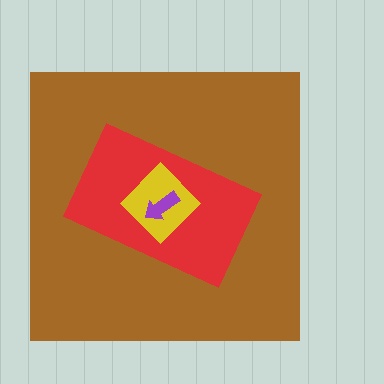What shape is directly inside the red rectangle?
The yellow diamond.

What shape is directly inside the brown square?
The red rectangle.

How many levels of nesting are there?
4.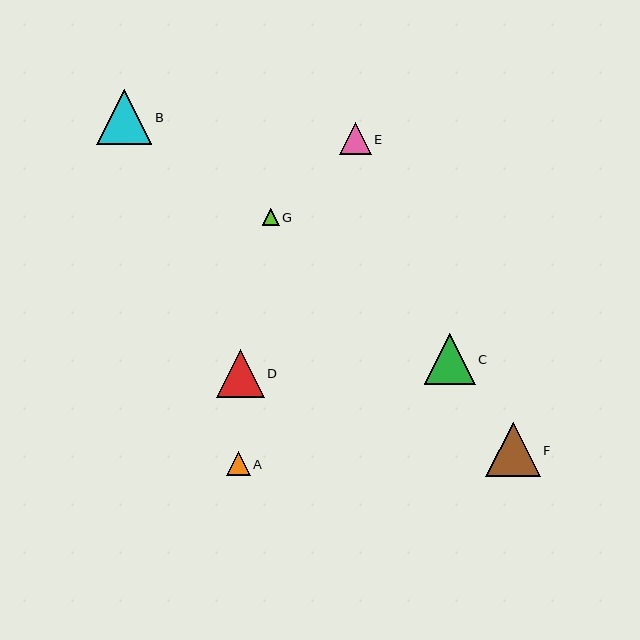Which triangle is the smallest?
Triangle G is the smallest with a size of approximately 17 pixels.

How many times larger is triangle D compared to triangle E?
Triangle D is approximately 1.5 times the size of triangle E.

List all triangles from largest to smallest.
From largest to smallest: B, F, C, D, E, A, G.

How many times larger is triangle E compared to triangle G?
Triangle E is approximately 1.9 times the size of triangle G.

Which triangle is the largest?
Triangle B is the largest with a size of approximately 55 pixels.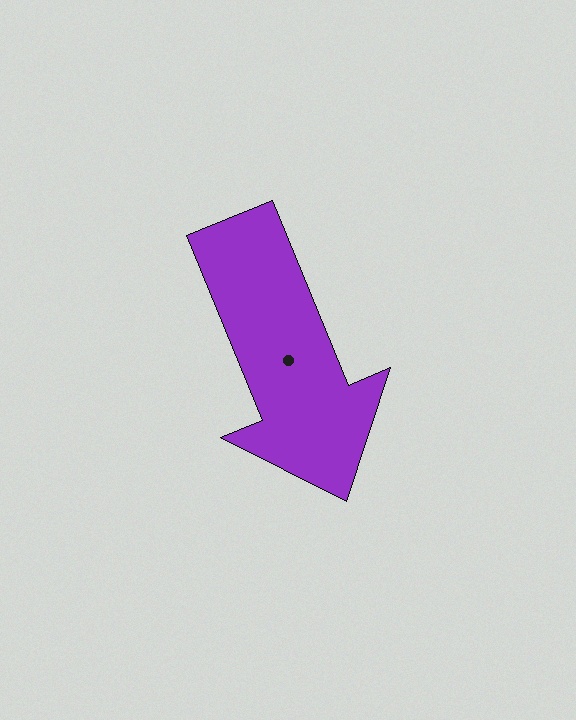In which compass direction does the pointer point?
South.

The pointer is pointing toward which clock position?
Roughly 5 o'clock.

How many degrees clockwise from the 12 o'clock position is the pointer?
Approximately 158 degrees.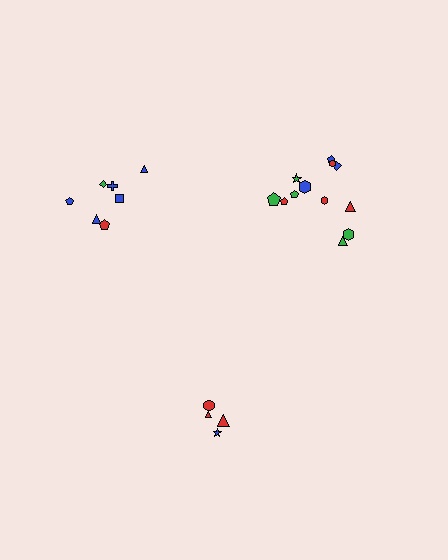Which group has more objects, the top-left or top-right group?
The top-right group.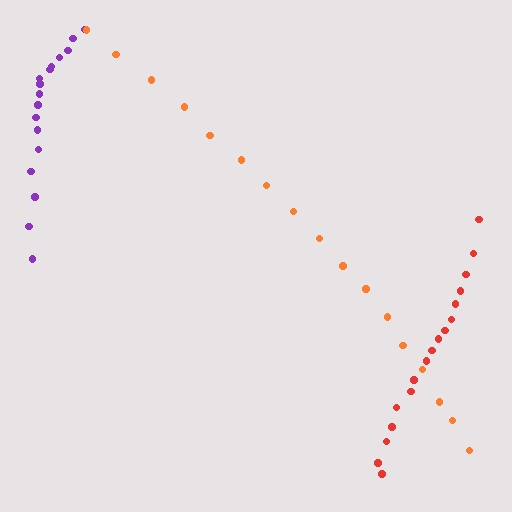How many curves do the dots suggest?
There are 3 distinct paths.